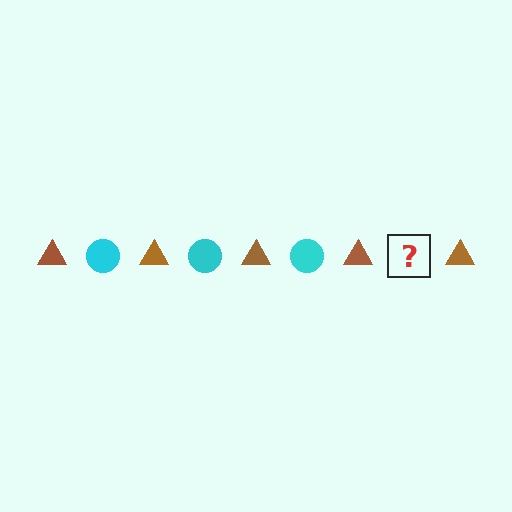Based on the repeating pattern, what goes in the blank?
The blank should be a cyan circle.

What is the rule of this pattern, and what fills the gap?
The rule is that the pattern alternates between brown triangle and cyan circle. The gap should be filled with a cyan circle.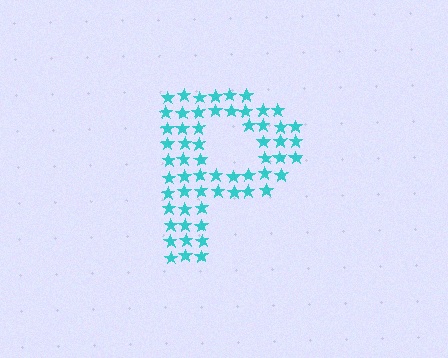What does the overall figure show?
The overall figure shows the letter P.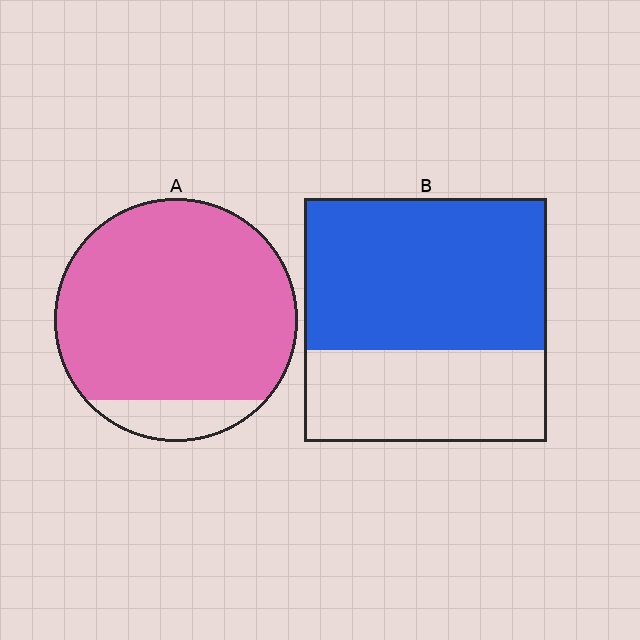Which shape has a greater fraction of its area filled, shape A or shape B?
Shape A.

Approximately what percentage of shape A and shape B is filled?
A is approximately 90% and B is approximately 60%.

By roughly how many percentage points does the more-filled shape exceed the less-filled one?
By roughly 25 percentage points (A over B).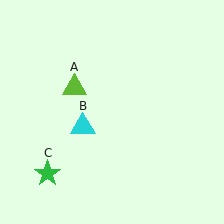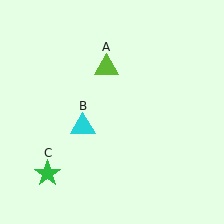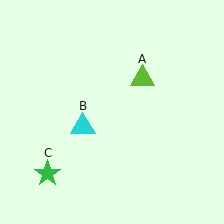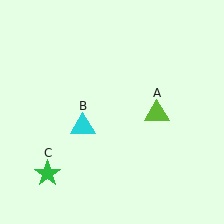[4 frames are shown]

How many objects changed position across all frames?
1 object changed position: lime triangle (object A).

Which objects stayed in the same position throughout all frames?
Cyan triangle (object B) and green star (object C) remained stationary.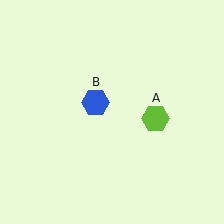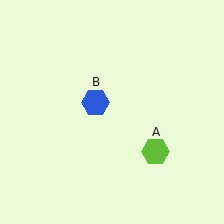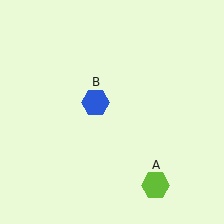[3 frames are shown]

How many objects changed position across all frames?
1 object changed position: lime hexagon (object A).